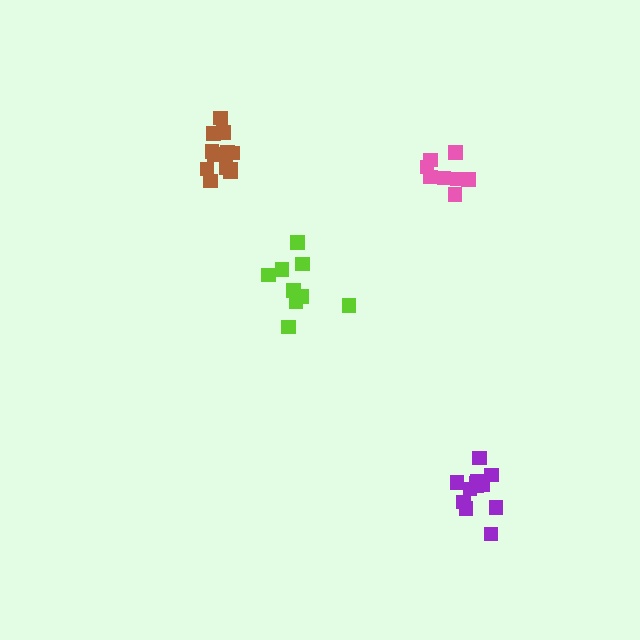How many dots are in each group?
Group 1: 9 dots, Group 2: 8 dots, Group 3: 13 dots, Group 4: 12 dots (42 total).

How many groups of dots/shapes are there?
There are 4 groups.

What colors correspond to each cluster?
The clusters are colored: lime, pink, purple, brown.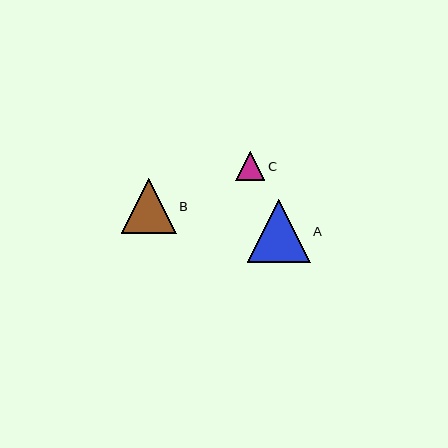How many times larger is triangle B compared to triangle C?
Triangle B is approximately 1.9 times the size of triangle C.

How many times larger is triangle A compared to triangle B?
Triangle A is approximately 1.2 times the size of triangle B.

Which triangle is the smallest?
Triangle C is the smallest with a size of approximately 29 pixels.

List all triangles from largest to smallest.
From largest to smallest: A, B, C.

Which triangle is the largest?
Triangle A is the largest with a size of approximately 63 pixels.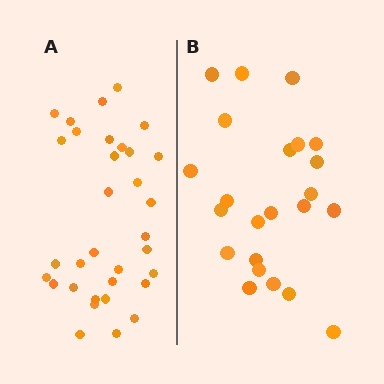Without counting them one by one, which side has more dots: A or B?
Region A (the left region) has more dots.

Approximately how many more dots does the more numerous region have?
Region A has roughly 10 or so more dots than region B.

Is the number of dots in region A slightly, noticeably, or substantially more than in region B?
Region A has noticeably more, but not dramatically so. The ratio is roughly 1.4 to 1.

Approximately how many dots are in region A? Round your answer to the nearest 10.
About 30 dots. (The exact count is 33, which rounds to 30.)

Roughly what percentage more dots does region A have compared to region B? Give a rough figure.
About 45% more.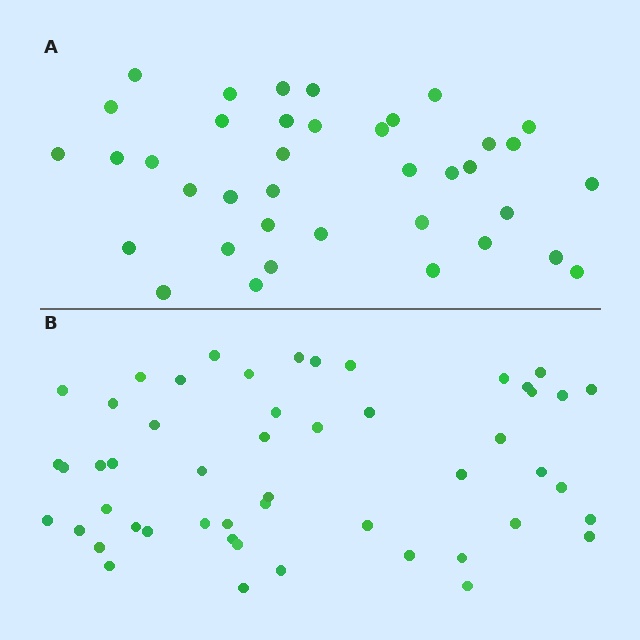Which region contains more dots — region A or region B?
Region B (the bottom region) has more dots.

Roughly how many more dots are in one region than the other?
Region B has approximately 15 more dots than region A.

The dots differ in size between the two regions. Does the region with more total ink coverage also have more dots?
No. Region A has more total ink coverage because its dots are larger, but region B actually contains more individual dots. Total area can be misleading — the number of items is what matters here.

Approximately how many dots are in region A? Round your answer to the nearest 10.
About 40 dots. (The exact count is 38, which rounds to 40.)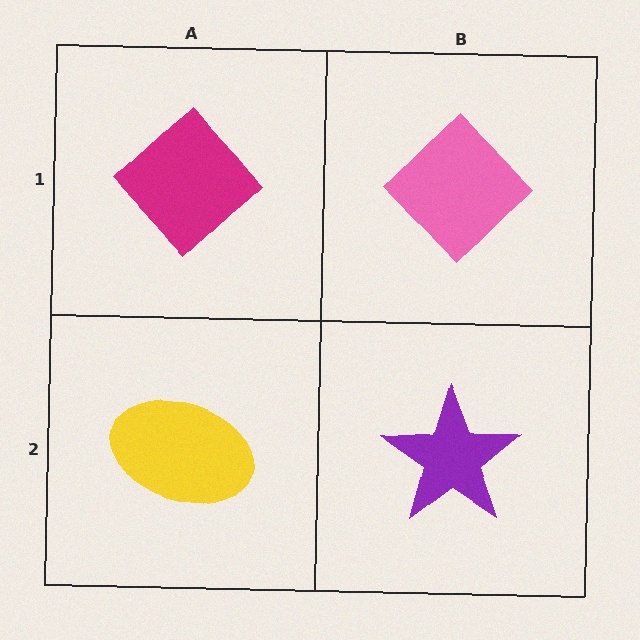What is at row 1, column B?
A pink diamond.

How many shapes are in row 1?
2 shapes.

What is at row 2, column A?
A yellow ellipse.